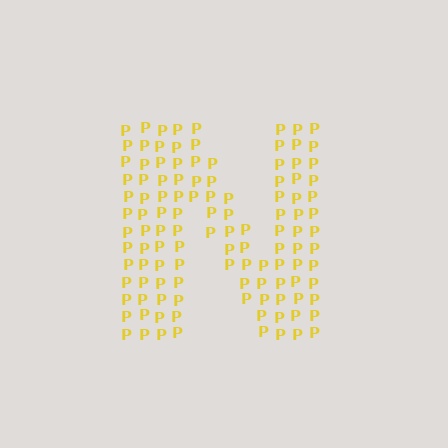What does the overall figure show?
The overall figure shows the letter N.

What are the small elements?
The small elements are letter P's.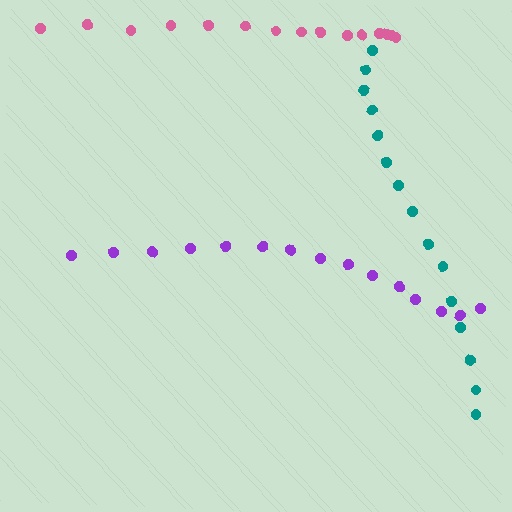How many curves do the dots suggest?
There are 3 distinct paths.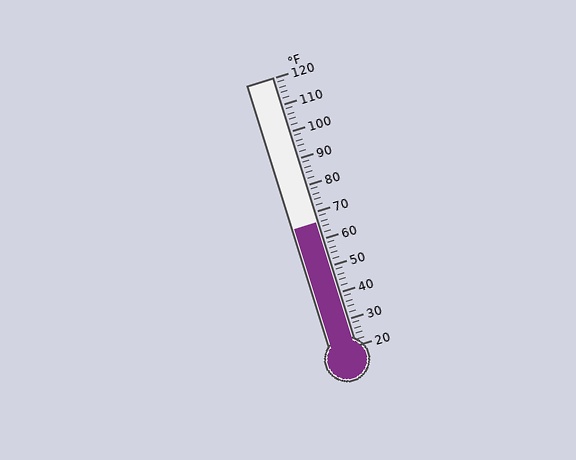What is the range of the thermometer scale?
The thermometer scale ranges from 20°F to 120°F.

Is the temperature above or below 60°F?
The temperature is above 60°F.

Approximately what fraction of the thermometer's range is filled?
The thermometer is filled to approximately 45% of its range.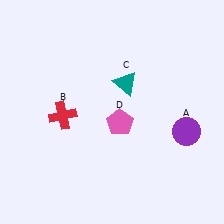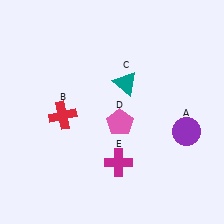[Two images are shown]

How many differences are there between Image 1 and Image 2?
There is 1 difference between the two images.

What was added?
A magenta cross (E) was added in Image 2.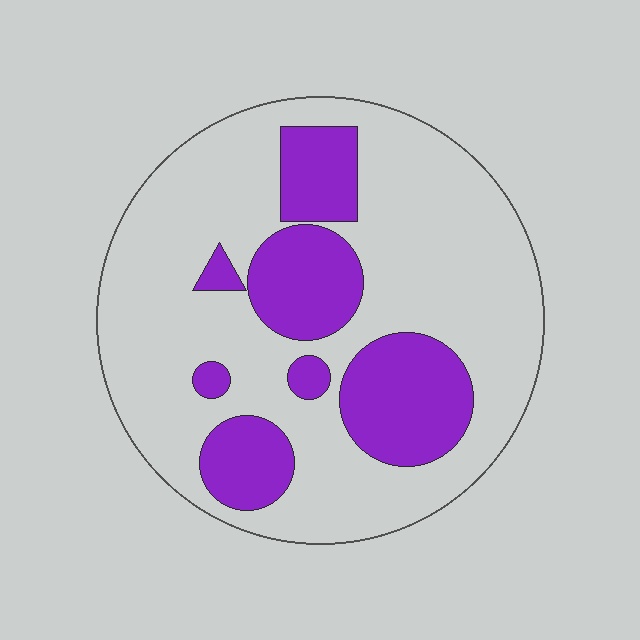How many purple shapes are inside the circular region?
7.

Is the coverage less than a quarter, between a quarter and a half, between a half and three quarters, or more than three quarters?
Between a quarter and a half.